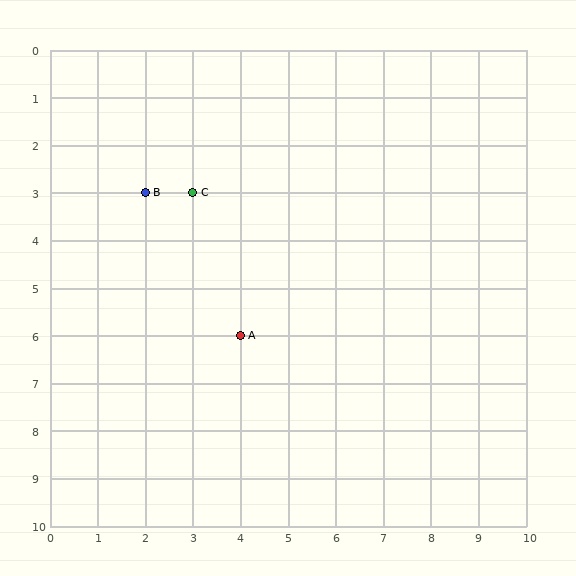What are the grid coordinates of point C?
Point C is at grid coordinates (3, 3).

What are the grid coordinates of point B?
Point B is at grid coordinates (2, 3).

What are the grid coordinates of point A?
Point A is at grid coordinates (4, 6).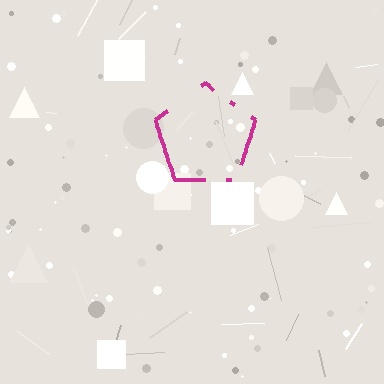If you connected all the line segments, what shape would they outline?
They would outline a pentagon.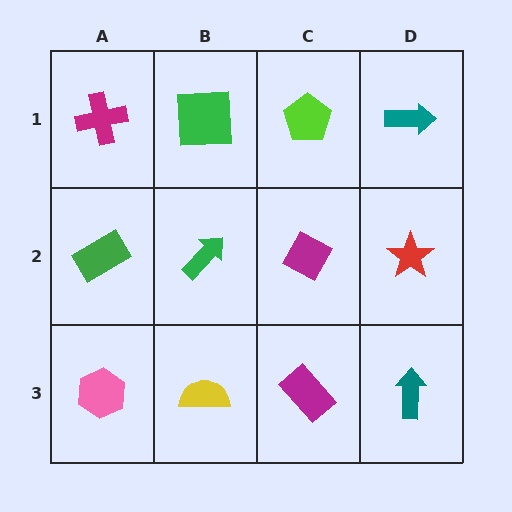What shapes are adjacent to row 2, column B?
A green square (row 1, column B), a yellow semicircle (row 3, column B), a green rectangle (row 2, column A), a magenta diamond (row 2, column C).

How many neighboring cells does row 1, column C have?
3.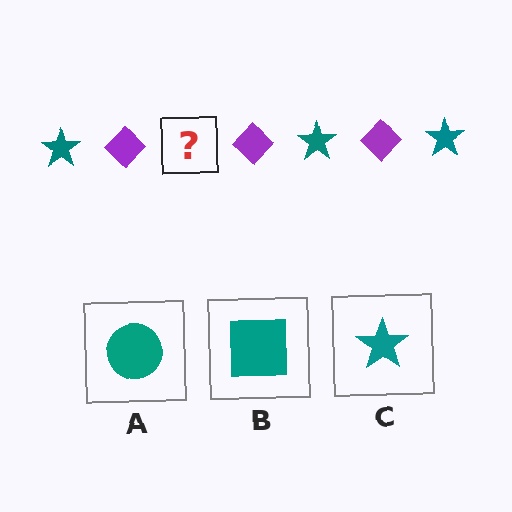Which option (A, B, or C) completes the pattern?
C.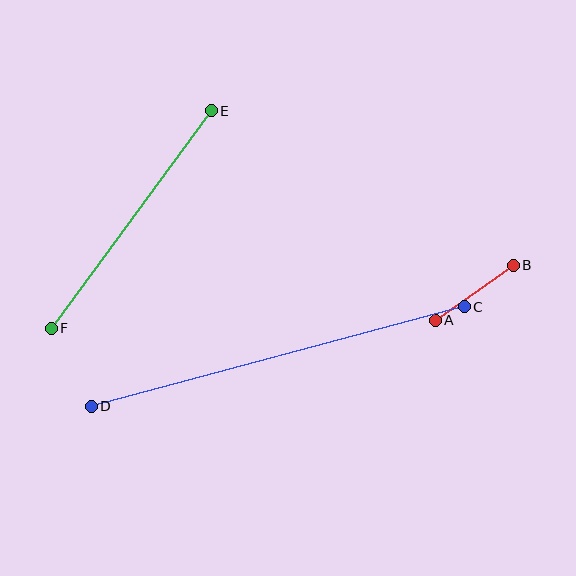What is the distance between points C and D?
The distance is approximately 386 pixels.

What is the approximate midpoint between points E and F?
The midpoint is at approximately (131, 220) pixels.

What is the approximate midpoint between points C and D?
The midpoint is at approximately (278, 357) pixels.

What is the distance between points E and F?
The distance is approximately 270 pixels.